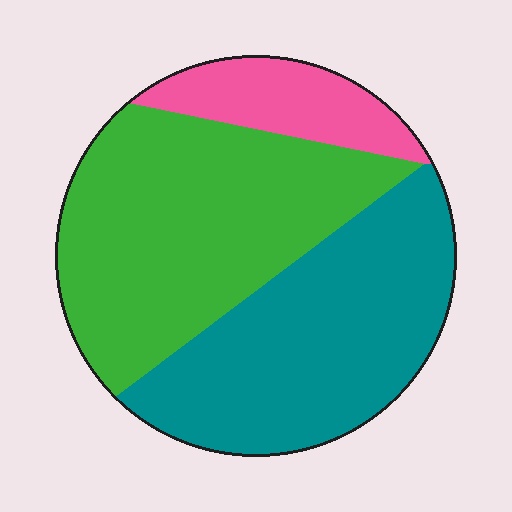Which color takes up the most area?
Green, at roughly 45%.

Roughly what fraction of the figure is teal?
Teal takes up between a quarter and a half of the figure.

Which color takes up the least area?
Pink, at roughly 15%.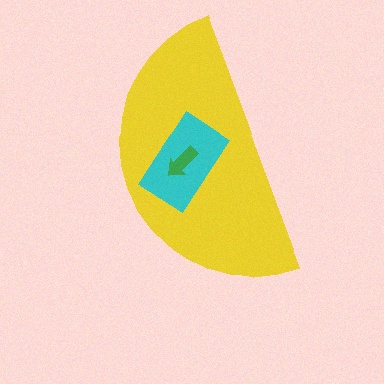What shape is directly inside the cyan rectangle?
The green arrow.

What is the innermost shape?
The green arrow.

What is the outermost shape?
The yellow semicircle.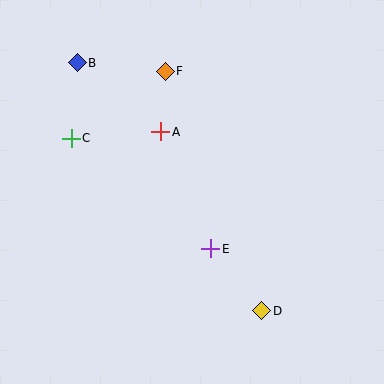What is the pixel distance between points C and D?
The distance between C and D is 257 pixels.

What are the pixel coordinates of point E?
Point E is at (211, 249).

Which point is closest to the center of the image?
Point E at (211, 249) is closest to the center.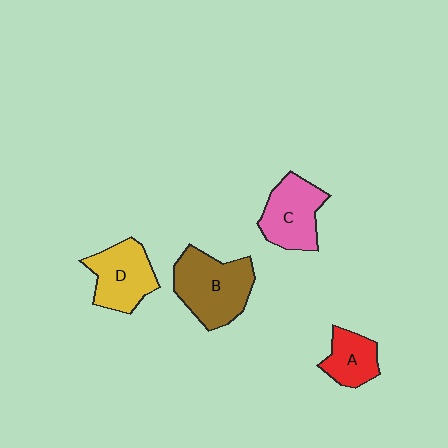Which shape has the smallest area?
Shape A (red).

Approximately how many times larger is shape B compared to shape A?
Approximately 1.8 times.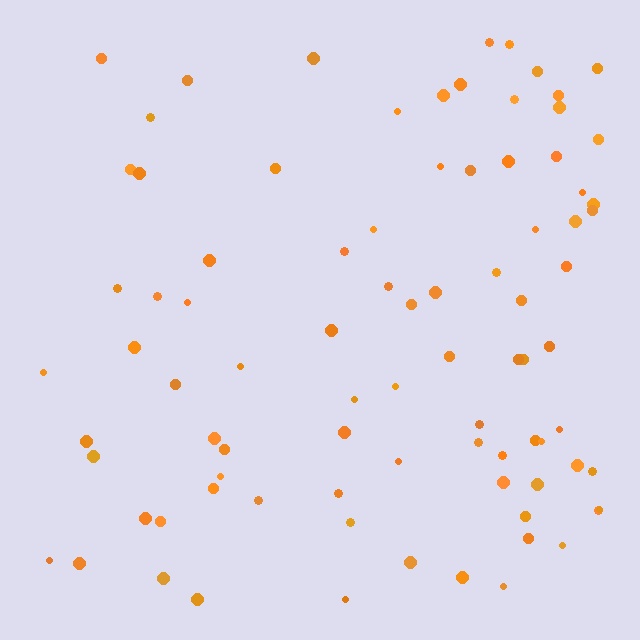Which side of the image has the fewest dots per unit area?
The left.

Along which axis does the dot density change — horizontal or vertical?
Horizontal.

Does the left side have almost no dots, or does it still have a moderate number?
Still a moderate number, just noticeably fewer than the right.